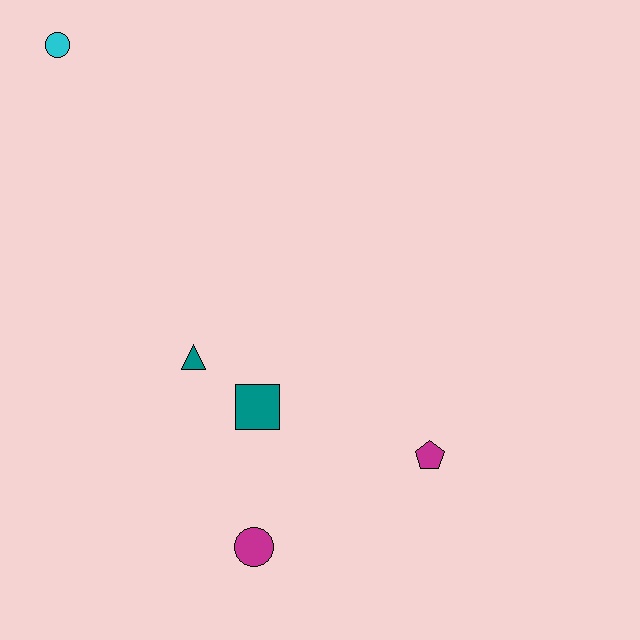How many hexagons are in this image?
There are no hexagons.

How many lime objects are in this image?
There are no lime objects.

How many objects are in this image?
There are 5 objects.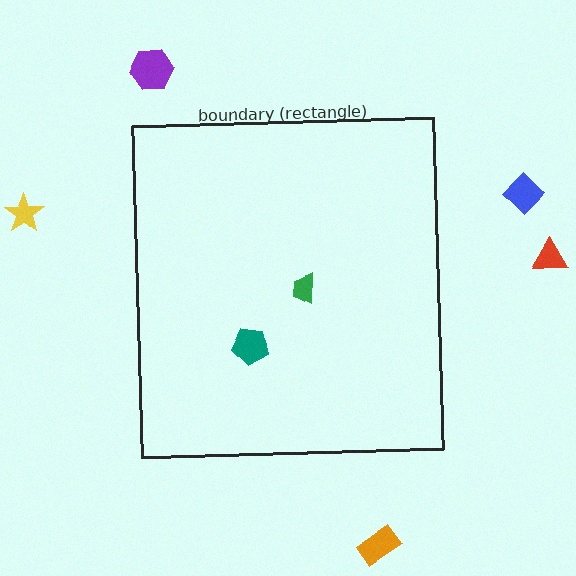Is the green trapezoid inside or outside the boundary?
Inside.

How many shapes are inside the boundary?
2 inside, 5 outside.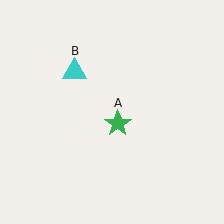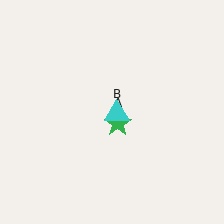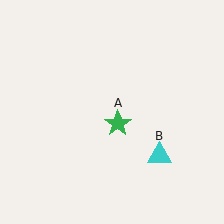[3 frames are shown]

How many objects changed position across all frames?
1 object changed position: cyan triangle (object B).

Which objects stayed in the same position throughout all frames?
Green star (object A) remained stationary.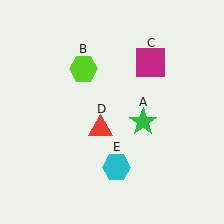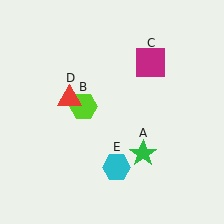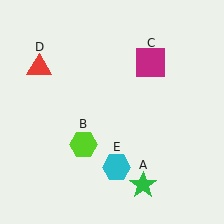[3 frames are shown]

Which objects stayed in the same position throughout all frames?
Magenta square (object C) and cyan hexagon (object E) remained stationary.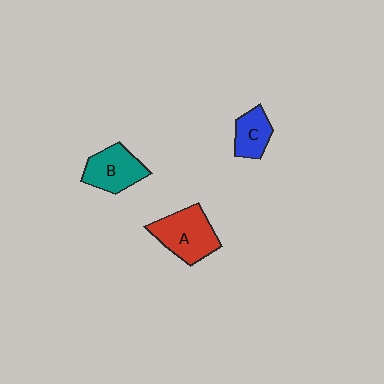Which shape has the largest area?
Shape A (red).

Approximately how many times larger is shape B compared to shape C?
Approximately 1.4 times.